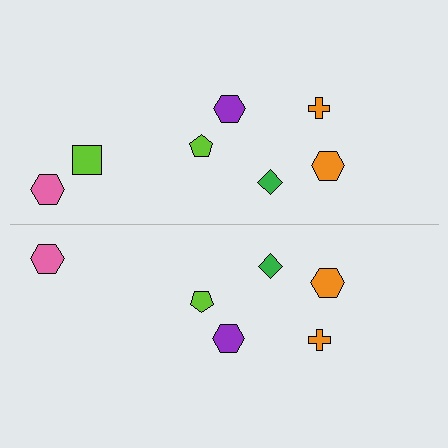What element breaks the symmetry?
A lime square is missing from the bottom side.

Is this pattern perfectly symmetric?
No, the pattern is not perfectly symmetric. A lime square is missing from the bottom side.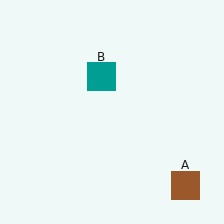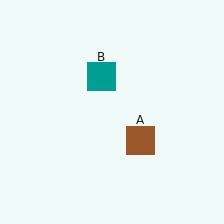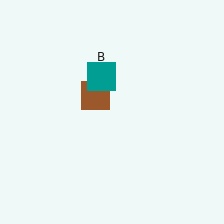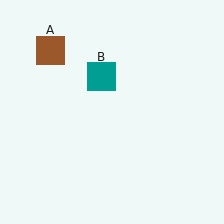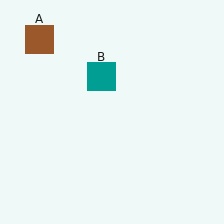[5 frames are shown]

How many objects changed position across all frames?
1 object changed position: brown square (object A).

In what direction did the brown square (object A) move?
The brown square (object A) moved up and to the left.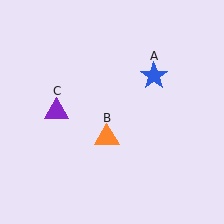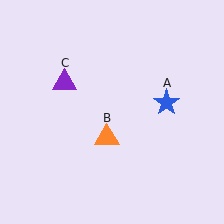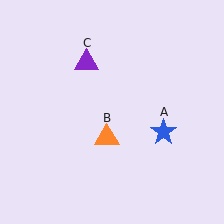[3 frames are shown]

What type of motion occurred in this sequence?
The blue star (object A), purple triangle (object C) rotated clockwise around the center of the scene.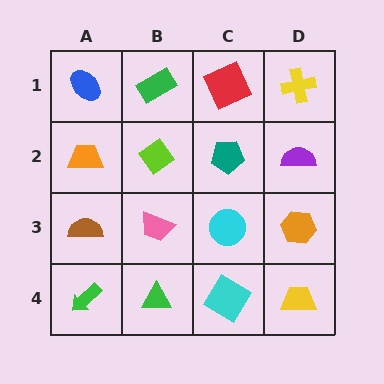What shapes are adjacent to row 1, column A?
An orange trapezoid (row 2, column A), a green rectangle (row 1, column B).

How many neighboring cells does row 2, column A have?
3.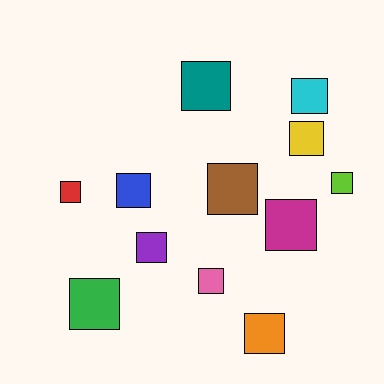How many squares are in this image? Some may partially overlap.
There are 12 squares.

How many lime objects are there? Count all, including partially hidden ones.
There is 1 lime object.